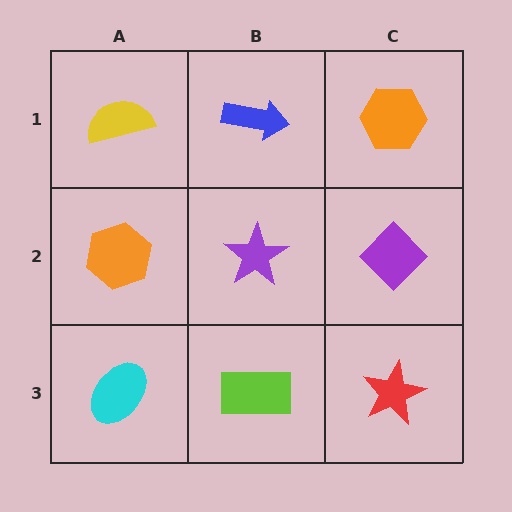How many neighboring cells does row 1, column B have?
3.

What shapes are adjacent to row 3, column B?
A purple star (row 2, column B), a cyan ellipse (row 3, column A), a red star (row 3, column C).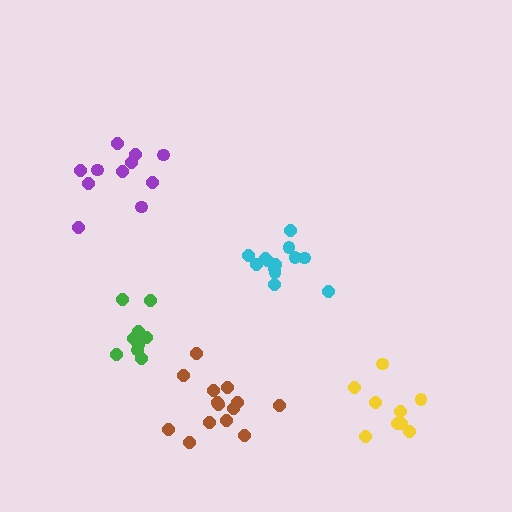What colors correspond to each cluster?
The clusters are colored: purple, green, yellow, cyan, brown.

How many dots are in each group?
Group 1: 11 dots, Group 2: 9 dots, Group 3: 9 dots, Group 4: 13 dots, Group 5: 14 dots (56 total).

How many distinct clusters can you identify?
There are 5 distinct clusters.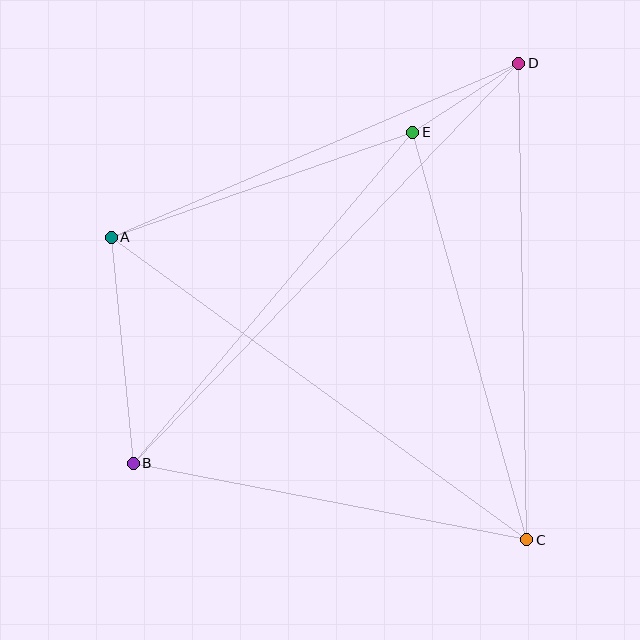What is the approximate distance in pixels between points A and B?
The distance between A and B is approximately 227 pixels.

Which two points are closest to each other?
Points D and E are closest to each other.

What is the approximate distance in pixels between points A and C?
The distance between A and C is approximately 514 pixels.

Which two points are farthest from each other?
Points B and D are farthest from each other.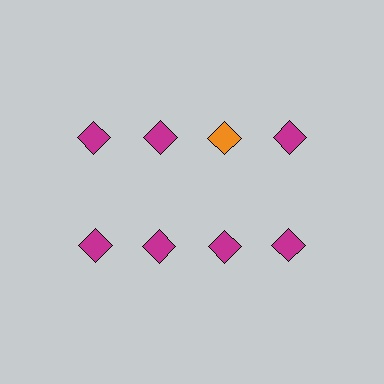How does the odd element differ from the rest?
It has a different color: orange instead of magenta.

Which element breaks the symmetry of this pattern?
The orange diamond in the top row, center column breaks the symmetry. All other shapes are magenta diamonds.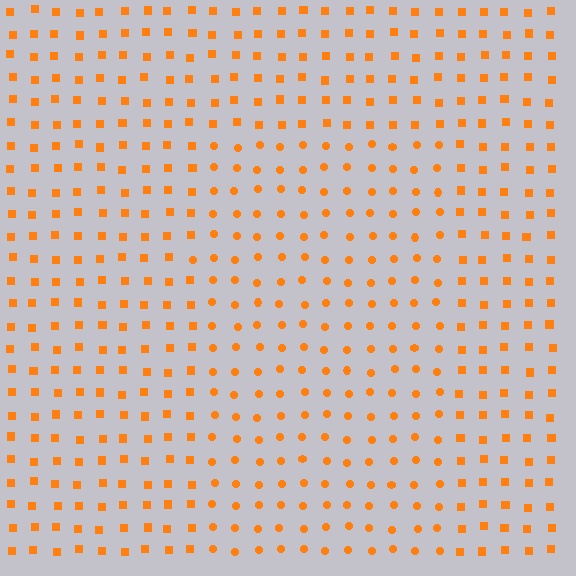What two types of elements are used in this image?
The image uses circles inside the rectangle region and squares outside it.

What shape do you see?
I see a rectangle.